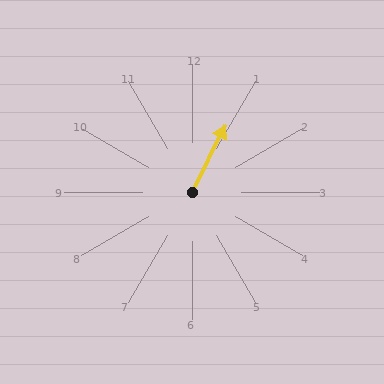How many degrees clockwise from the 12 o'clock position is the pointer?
Approximately 27 degrees.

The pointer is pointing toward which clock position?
Roughly 1 o'clock.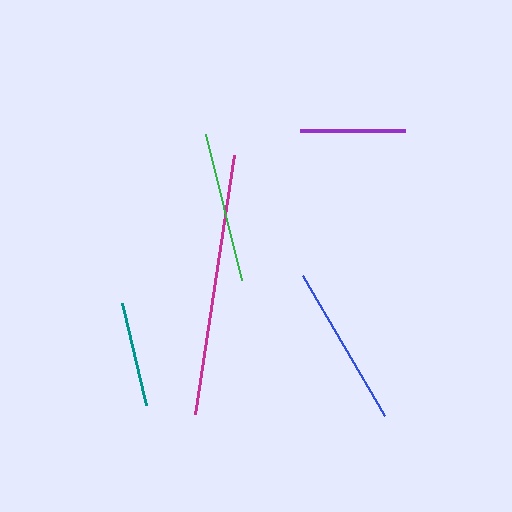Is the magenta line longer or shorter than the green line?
The magenta line is longer than the green line.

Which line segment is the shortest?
The purple line is the shortest at approximately 105 pixels.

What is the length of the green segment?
The green segment is approximately 150 pixels long.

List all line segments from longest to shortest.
From longest to shortest: magenta, blue, green, teal, purple.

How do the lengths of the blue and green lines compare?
The blue and green lines are approximately the same length.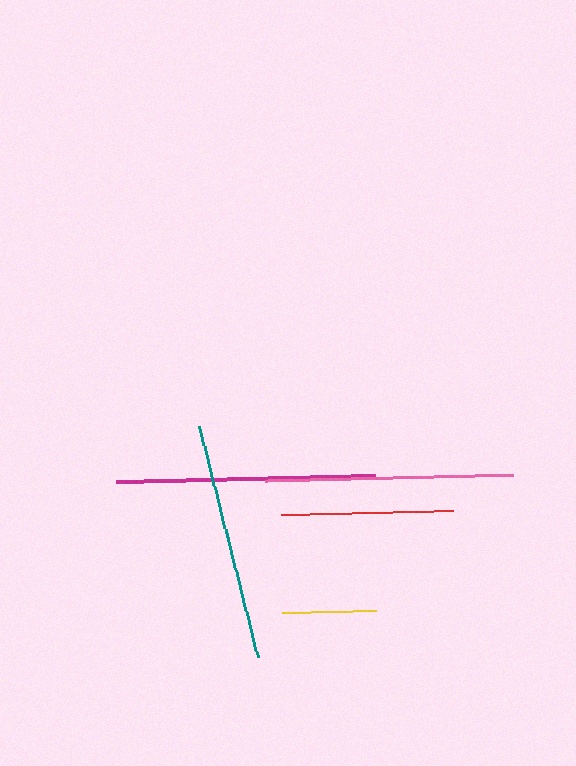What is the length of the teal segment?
The teal segment is approximately 238 pixels long.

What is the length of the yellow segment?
The yellow segment is approximately 94 pixels long.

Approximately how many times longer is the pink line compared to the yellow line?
The pink line is approximately 2.6 times the length of the yellow line.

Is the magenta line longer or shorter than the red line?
The magenta line is longer than the red line.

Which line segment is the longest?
The magenta line is the longest at approximately 258 pixels.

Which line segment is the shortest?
The yellow line is the shortest at approximately 94 pixels.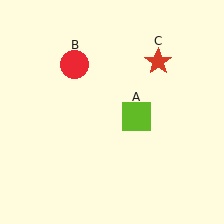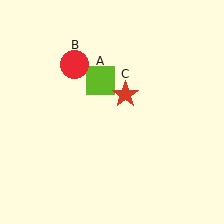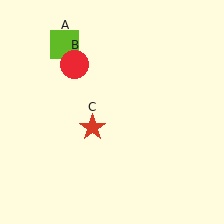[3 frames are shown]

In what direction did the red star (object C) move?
The red star (object C) moved down and to the left.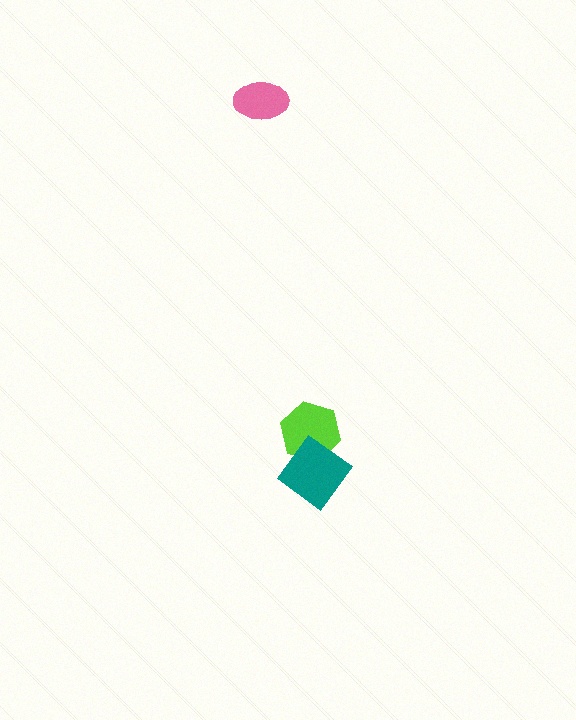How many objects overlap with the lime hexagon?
1 object overlaps with the lime hexagon.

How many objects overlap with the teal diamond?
1 object overlaps with the teal diamond.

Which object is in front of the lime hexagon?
The teal diamond is in front of the lime hexagon.